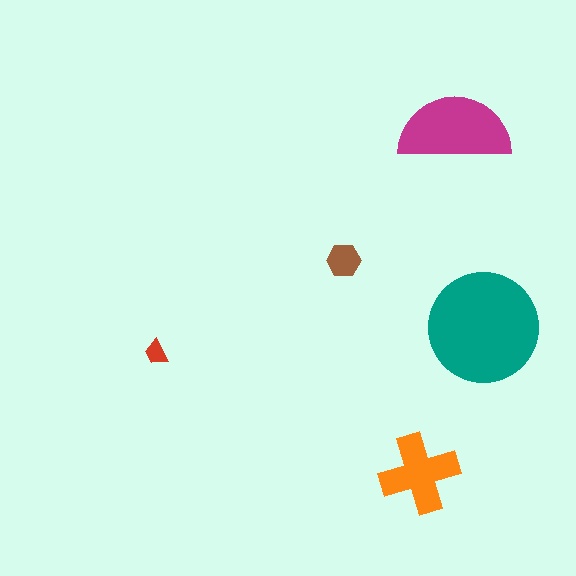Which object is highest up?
The magenta semicircle is topmost.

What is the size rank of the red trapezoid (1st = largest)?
5th.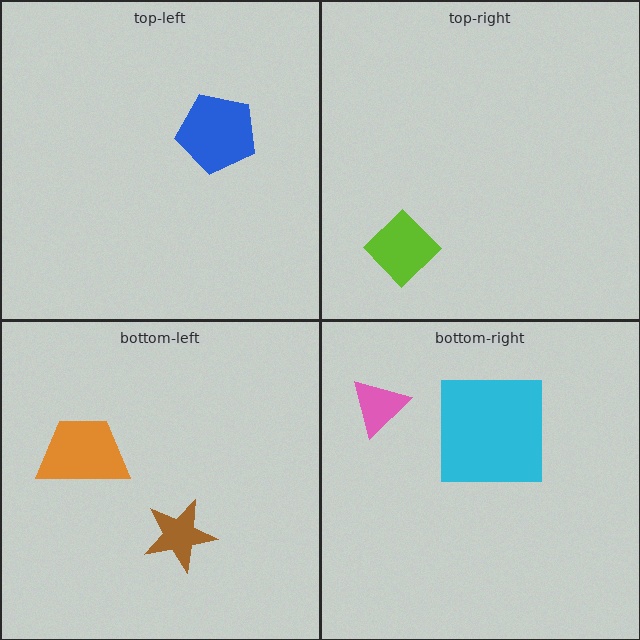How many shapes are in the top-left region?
1.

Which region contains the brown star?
The bottom-left region.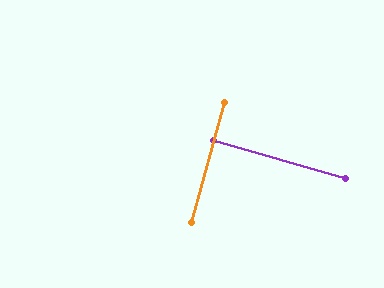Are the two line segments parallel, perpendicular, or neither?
Perpendicular — they meet at approximately 90°.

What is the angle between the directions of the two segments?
Approximately 90 degrees.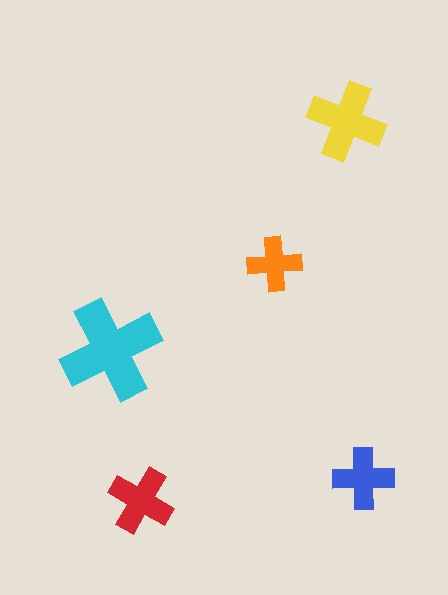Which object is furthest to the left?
The cyan cross is leftmost.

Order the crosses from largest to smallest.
the cyan one, the yellow one, the red one, the blue one, the orange one.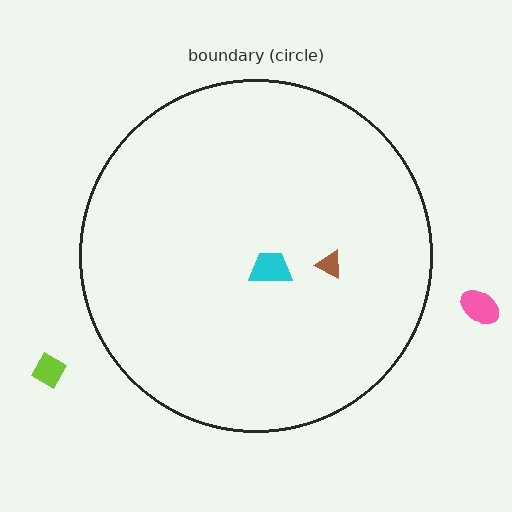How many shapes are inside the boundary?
2 inside, 2 outside.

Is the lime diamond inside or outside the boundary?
Outside.